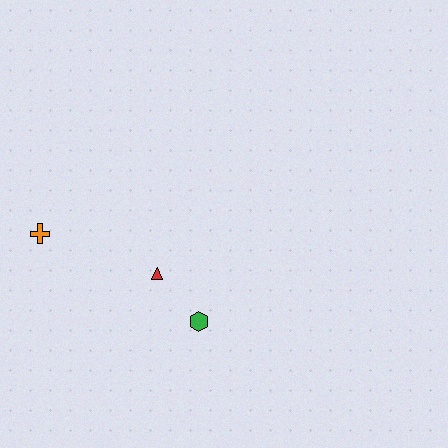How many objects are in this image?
There are 3 objects.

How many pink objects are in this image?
There are no pink objects.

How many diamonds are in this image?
There are no diamonds.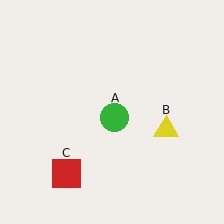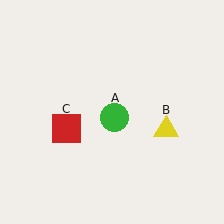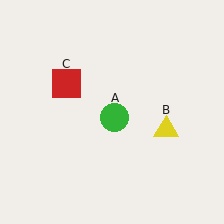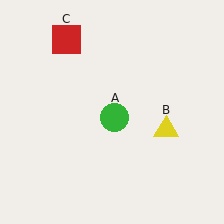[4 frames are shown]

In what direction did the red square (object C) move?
The red square (object C) moved up.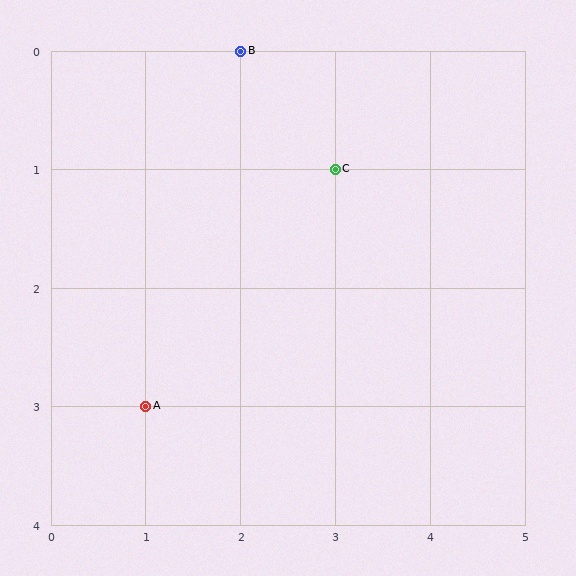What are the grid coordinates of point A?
Point A is at grid coordinates (1, 3).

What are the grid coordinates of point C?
Point C is at grid coordinates (3, 1).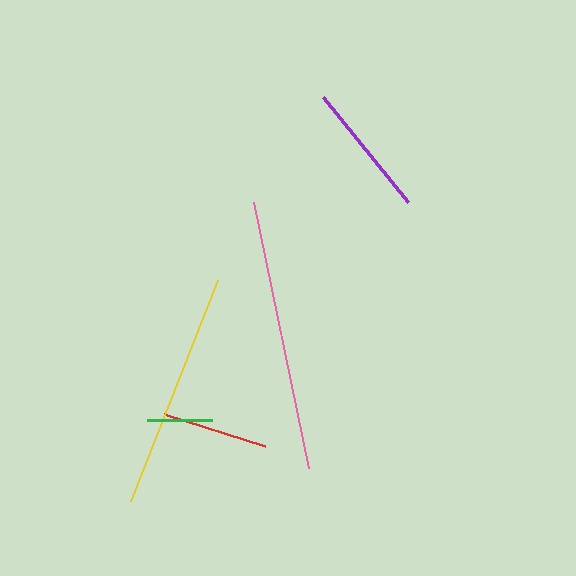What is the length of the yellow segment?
The yellow segment is approximately 237 pixels long.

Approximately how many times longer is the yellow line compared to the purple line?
The yellow line is approximately 1.8 times the length of the purple line.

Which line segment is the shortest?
The green line is the shortest at approximately 65 pixels.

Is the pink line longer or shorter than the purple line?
The pink line is longer than the purple line.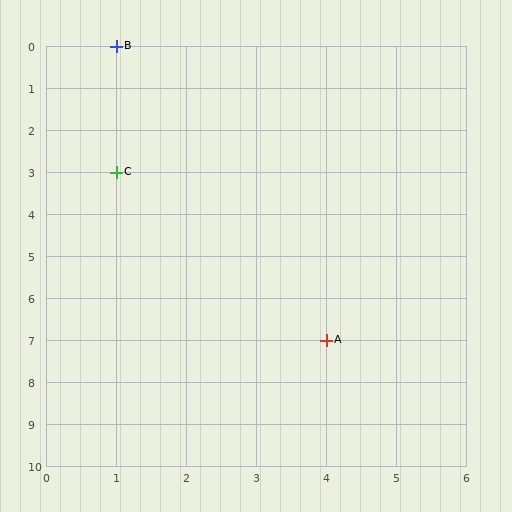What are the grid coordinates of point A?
Point A is at grid coordinates (4, 7).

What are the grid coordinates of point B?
Point B is at grid coordinates (1, 0).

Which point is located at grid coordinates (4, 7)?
Point A is at (4, 7).